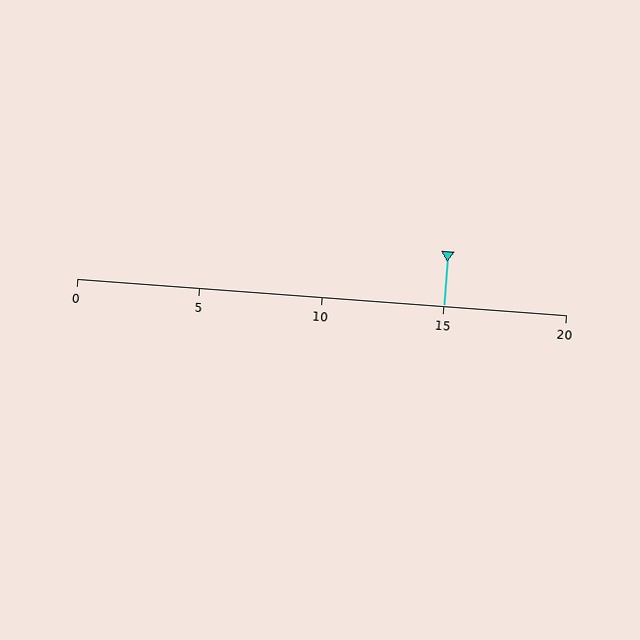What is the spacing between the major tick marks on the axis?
The major ticks are spaced 5 apart.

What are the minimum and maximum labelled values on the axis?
The axis runs from 0 to 20.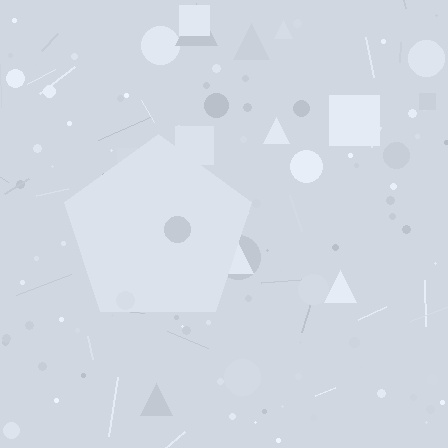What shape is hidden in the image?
A pentagon is hidden in the image.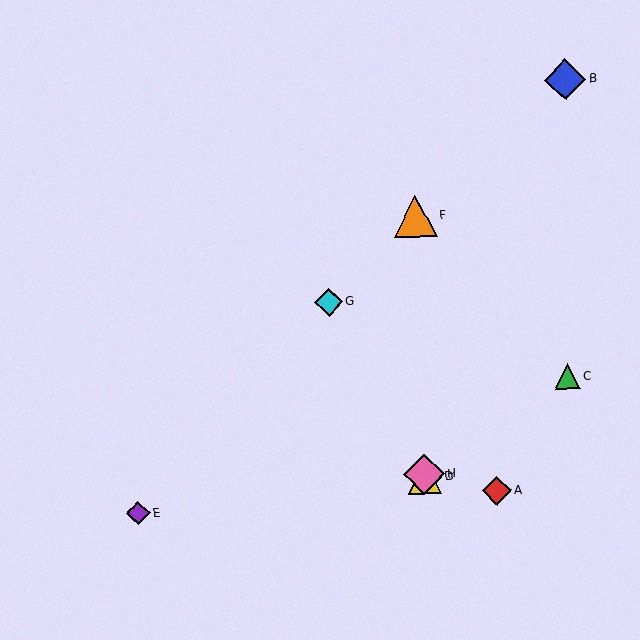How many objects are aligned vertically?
3 objects (D, F, H) are aligned vertically.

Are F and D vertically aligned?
Yes, both are at x≈415.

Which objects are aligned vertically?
Objects D, F, H are aligned vertically.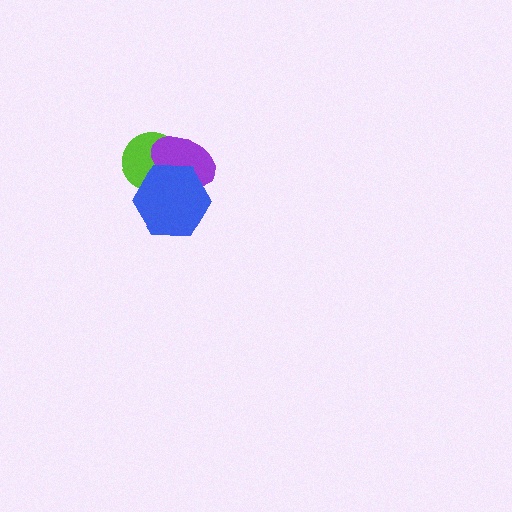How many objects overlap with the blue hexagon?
2 objects overlap with the blue hexagon.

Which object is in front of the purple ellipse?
The blue hexagon is in front of the purple ellipse.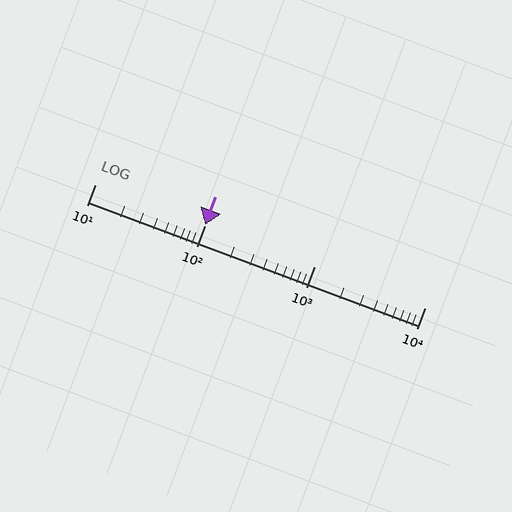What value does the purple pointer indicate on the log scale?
The pointer indicates approximately 100.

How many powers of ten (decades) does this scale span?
The scale spans 3 decades, from 10 to 10000.